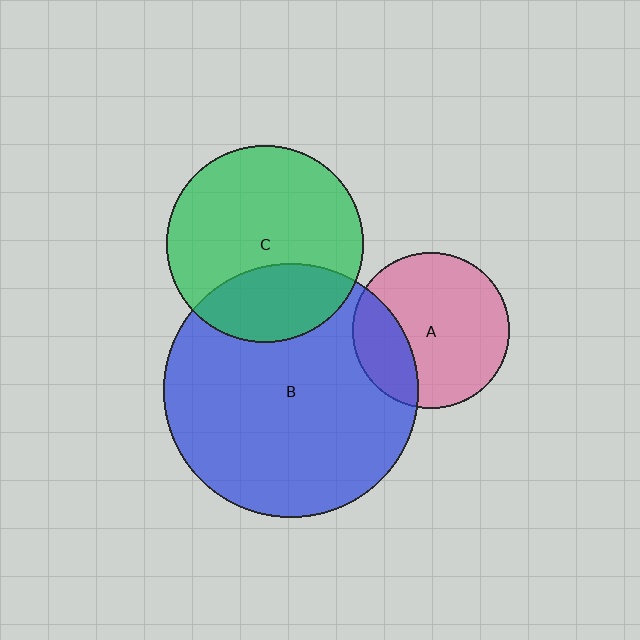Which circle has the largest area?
Circle B (blue).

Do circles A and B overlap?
Yes.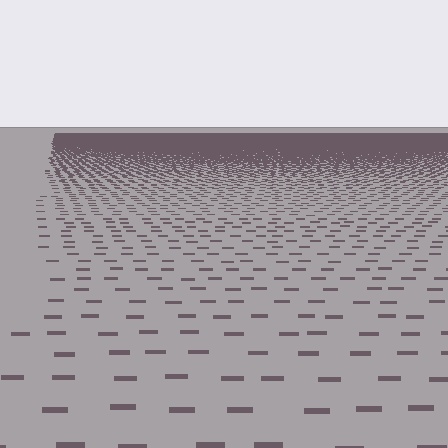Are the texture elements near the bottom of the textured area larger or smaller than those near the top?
Larger. Near the bottom, elements are closer to the viewer and appear at a bigger on-screen size.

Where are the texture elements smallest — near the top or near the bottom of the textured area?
Near the top.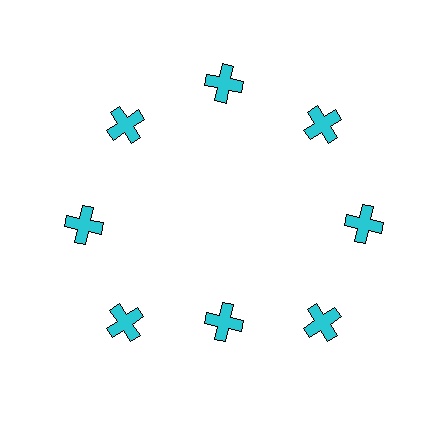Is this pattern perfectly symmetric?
No. The 8 cyan crosses are arranged in a ring, but one element near the 6 o'clock position is pulled inward toward the center, breaking the 8-fold rotational symmetry.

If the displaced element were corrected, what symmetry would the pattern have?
It would have 8-fold rotational symmetry — the pattern would map onto itself every 45 degrees.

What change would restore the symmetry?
The symmetry would be restored by moving it outward, back onto the ring so that all 8 crosses sit at equal angles and equal distance from the center.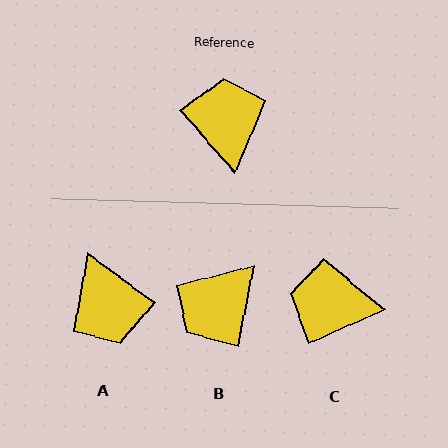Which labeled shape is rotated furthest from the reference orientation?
A, about 167 degrees away.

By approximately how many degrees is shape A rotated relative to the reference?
Approximately 167 degrees clockwise.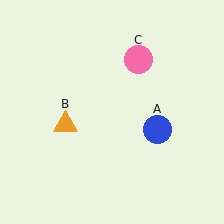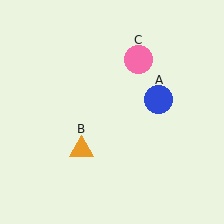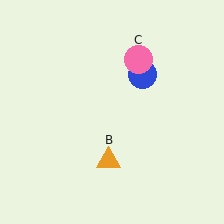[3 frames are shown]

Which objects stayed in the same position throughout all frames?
Pink circle (object C) remained stationary.